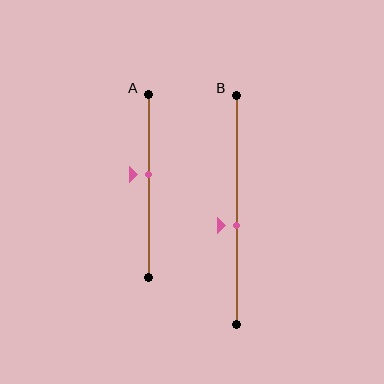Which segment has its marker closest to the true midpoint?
Segment A has its marker closest to the true midpoint.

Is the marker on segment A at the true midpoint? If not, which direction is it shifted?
No, the marker on segment A is shifted upward by about 6% of the segment length.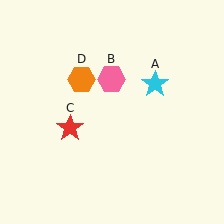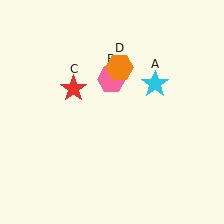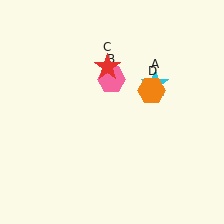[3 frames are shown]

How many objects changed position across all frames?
2 objects changed position: red star (object C), orange hexagon (object D).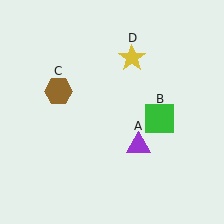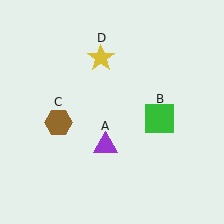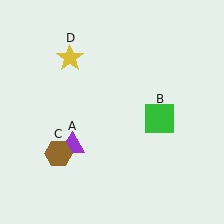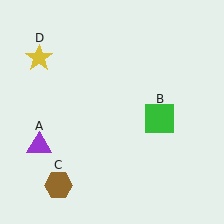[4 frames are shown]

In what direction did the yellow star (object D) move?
The yellow star (object D) moved left.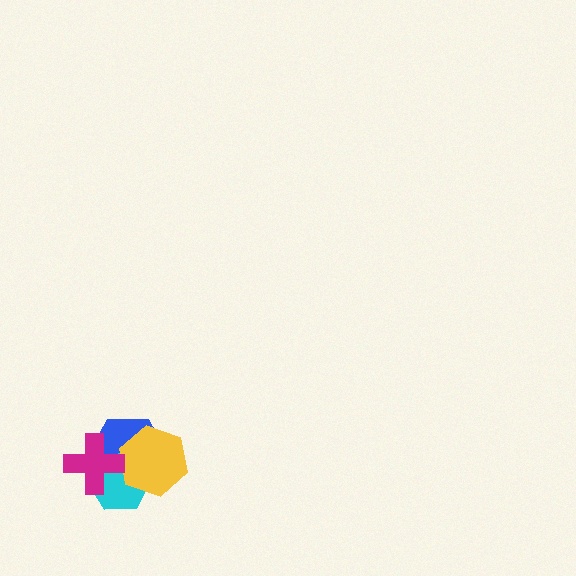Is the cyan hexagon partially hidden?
Yes, it is partially covered by another shape.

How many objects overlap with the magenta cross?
3 objects overlap with the magenta cross.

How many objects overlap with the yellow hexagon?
3 objects overlap with the yellow hexagon.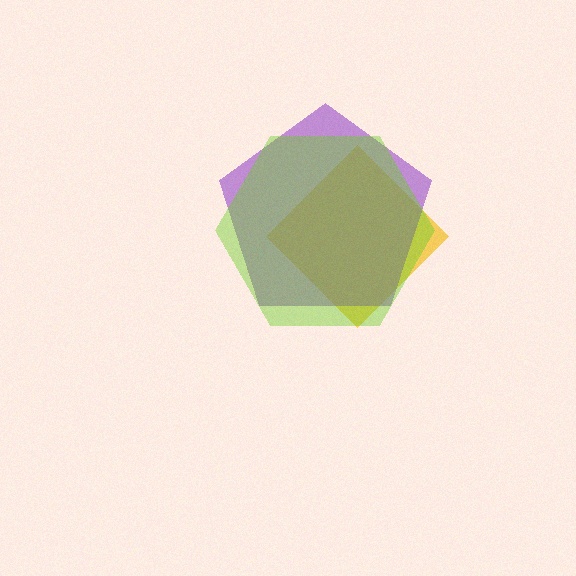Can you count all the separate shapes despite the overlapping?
Yes, there are 3 separate shapes.